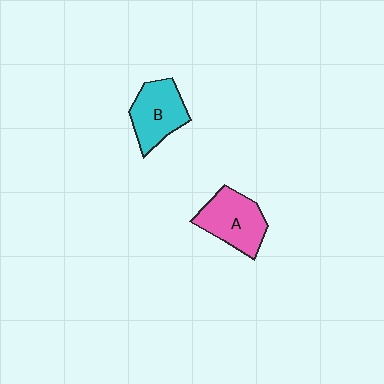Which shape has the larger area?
Shape A (pink).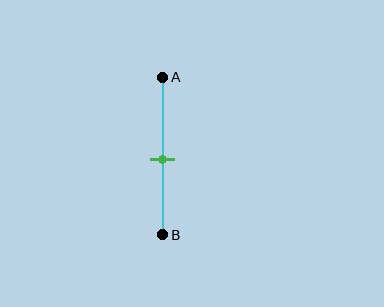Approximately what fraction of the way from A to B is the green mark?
The green mark is approximately 50% of the way from A to B.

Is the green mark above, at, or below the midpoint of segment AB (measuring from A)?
The green mark is approximately at the midpoint of segment AB.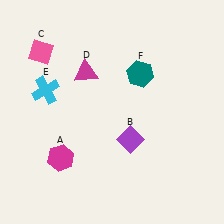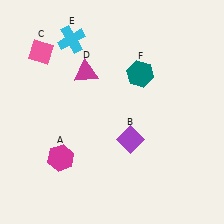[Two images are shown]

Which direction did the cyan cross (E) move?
The cyan cross (E) moved up.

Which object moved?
The cyan cross (E) moved up.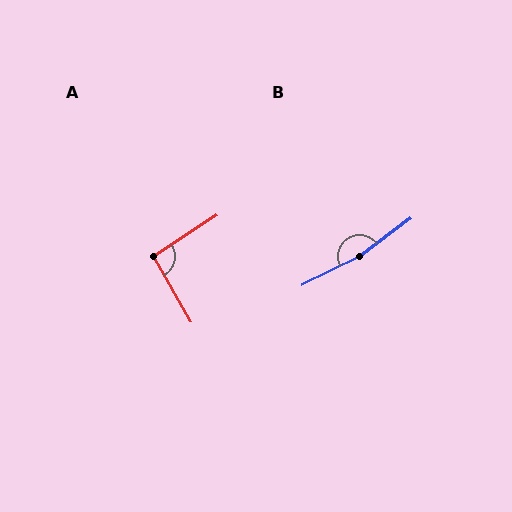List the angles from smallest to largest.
A (93°), B (170°).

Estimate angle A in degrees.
Approximately 93 degrees.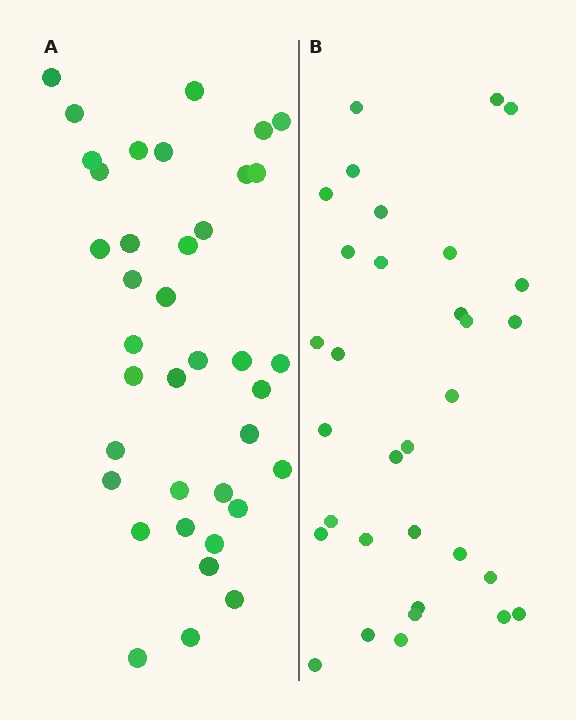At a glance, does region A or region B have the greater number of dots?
Region A (the left region) has more dots.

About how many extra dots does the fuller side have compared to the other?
Region A has about 6 more dots than region B.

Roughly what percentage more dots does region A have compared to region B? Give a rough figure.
About 20% more.